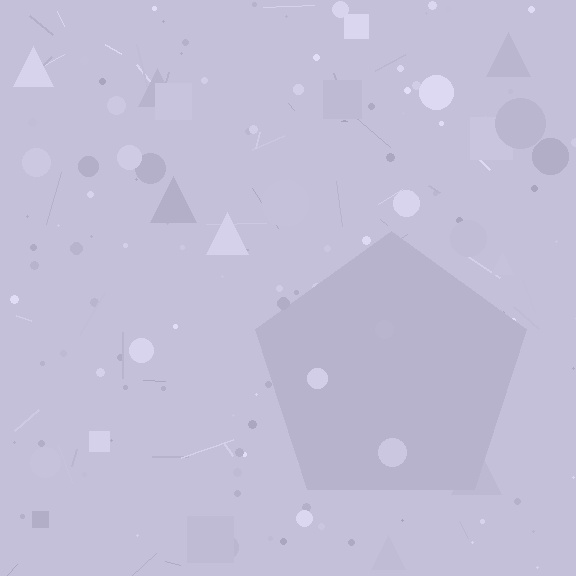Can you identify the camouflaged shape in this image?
The camouflaged shape is a pentagon.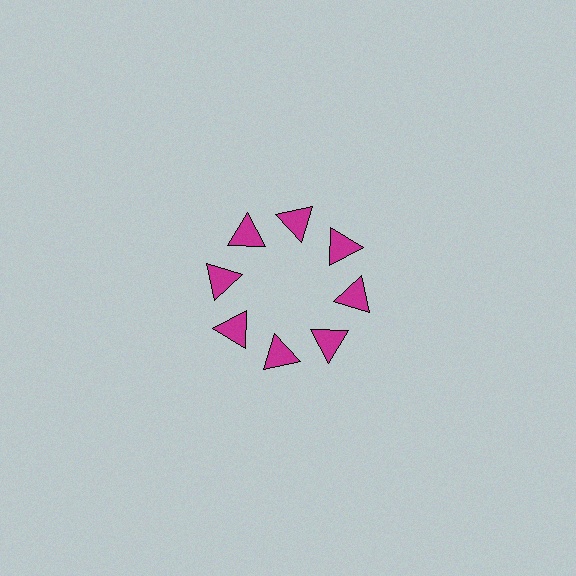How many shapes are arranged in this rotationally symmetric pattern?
There are 8 shapes, arranged in 8 groups of 1.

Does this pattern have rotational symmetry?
Yes, this pattern has 8-fold rotational symmetry. It looks the same after rotating 45 degrees around the center.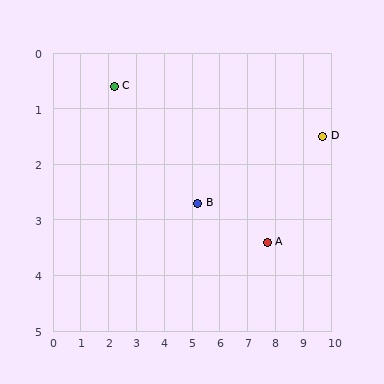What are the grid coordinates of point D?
Point D is at approximately (9.7, 1.5).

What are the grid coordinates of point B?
Point B is at approximately (5.2, 2.7).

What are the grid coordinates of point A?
Point A is at approximately (7.7, 3.4).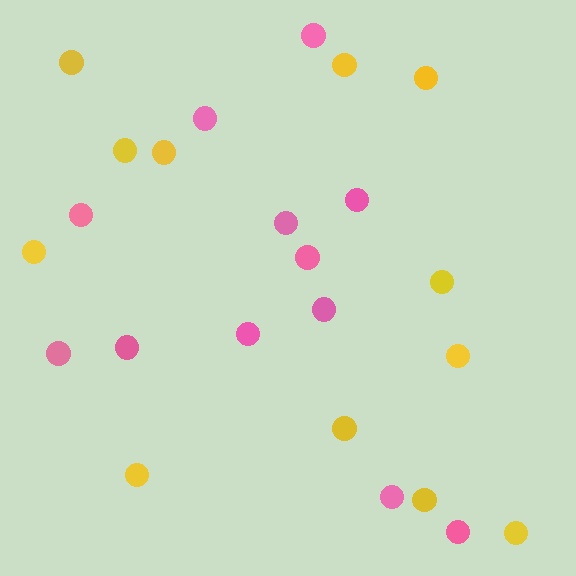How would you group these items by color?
There are 2 groups: one group of yellow circles (12) and one group of pink circles (12).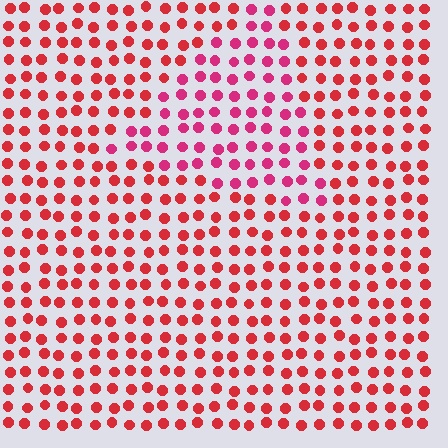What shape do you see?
I see a triangle.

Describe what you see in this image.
The image is filled with small red elements in a uniform arrangement. A triangle-shaped region is visible where the elements are tinted to a slightly different hue, forming a subtle color boundary.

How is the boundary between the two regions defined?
The boundary is defined purely by a slight shift in hue (about 25 degrees). Spacing, size, and orientation are identical on both sides.